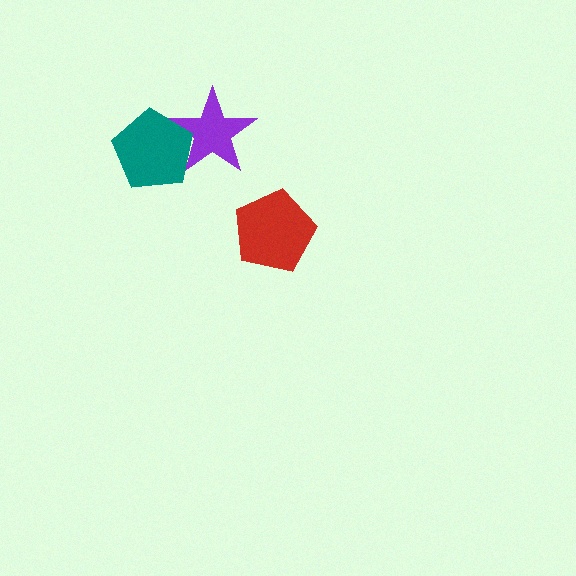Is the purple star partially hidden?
Yes, it is partially covered by another shape.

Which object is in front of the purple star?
The teal pentagon is in front of the purple star.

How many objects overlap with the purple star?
1 object overlaps with the purple star.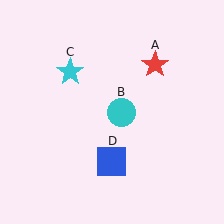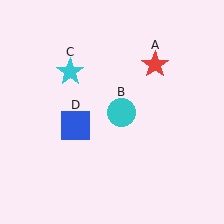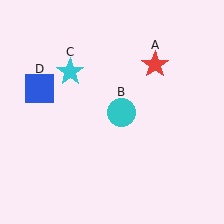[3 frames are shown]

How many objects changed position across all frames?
1 object changed position: blue square (object D).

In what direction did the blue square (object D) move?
The blue square (object D) moved up and to the left.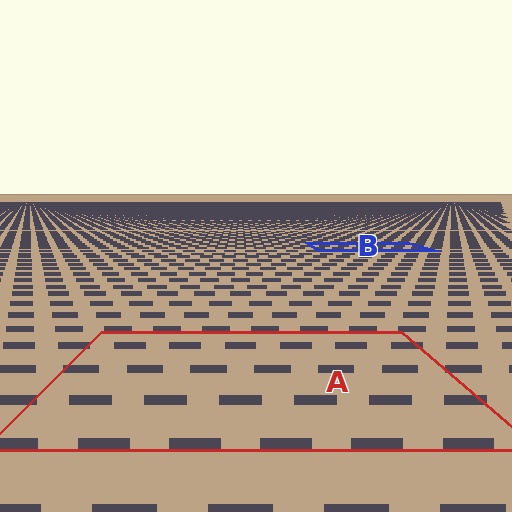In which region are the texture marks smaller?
The texture marks are smaller in region B, because it is farther away.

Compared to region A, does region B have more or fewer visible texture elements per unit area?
Region B has more texture elements per unit area — they are packed more densely because it is farther away.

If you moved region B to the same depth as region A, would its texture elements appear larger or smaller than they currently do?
They would appear larger. At a closer depth, the same texture elements are projected at a bigger on-screen size.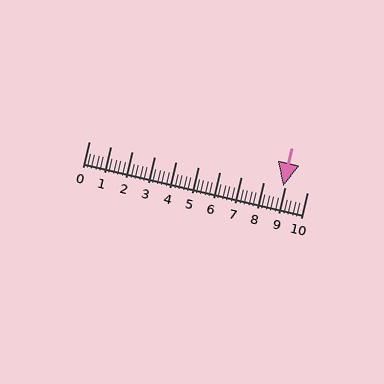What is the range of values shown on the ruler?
The ruler shows values from 0 to 10.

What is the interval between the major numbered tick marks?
The major tick marks are spaced 1 units apart.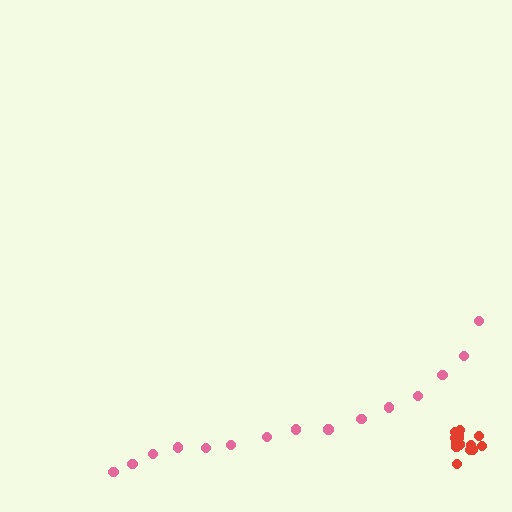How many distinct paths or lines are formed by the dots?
There are 2 distinct paths.